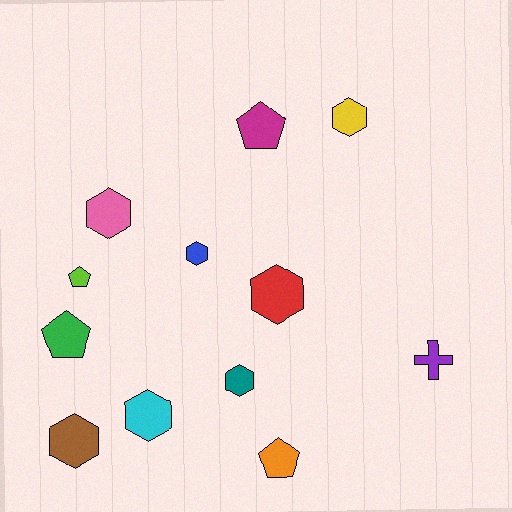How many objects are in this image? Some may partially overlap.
There are 12 objects.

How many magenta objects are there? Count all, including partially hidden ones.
There is 1 magenta object.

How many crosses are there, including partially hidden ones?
There is 1 cross.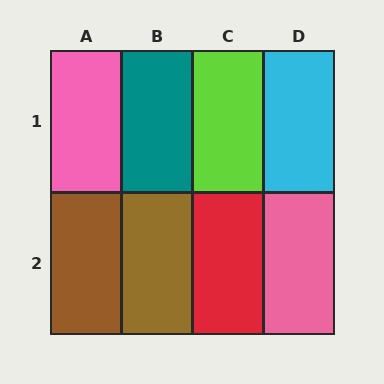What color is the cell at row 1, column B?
Teal.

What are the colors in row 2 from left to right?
Brown, brown, red, pink.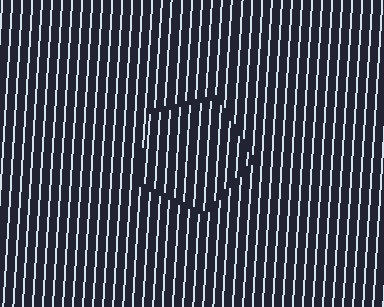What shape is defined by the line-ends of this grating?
An illusory pentagon. The interior of the shape contains the same grating, shifted by half a period — the contour is defined by the phase discontinuity where line-ends from the inner and outer gratings abut.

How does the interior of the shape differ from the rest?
The interior of the shape contains the same grating, shifted by half a period — the contour is defined by the phase discontinuity where line-ends from the inner and outer gratings abut.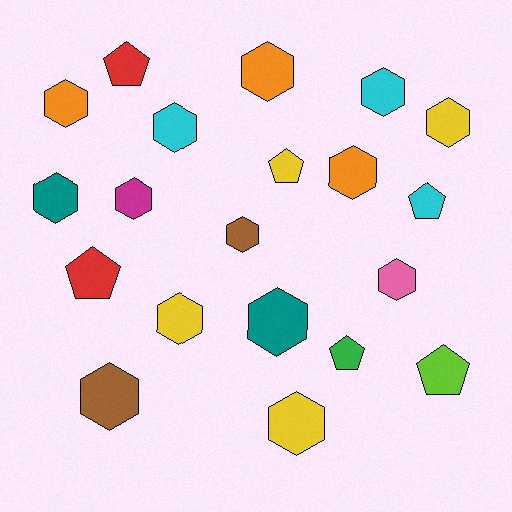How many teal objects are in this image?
There are 2 teal objects.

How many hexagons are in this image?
There are 14 hexagons.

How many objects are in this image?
There are 20 objects.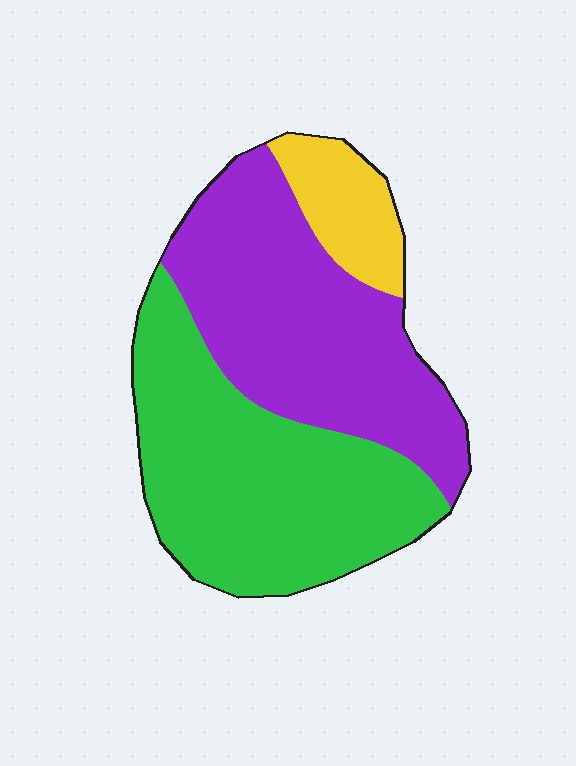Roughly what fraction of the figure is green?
Green covers about 45% of the figure.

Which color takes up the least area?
Yellow, at roughly 10%.